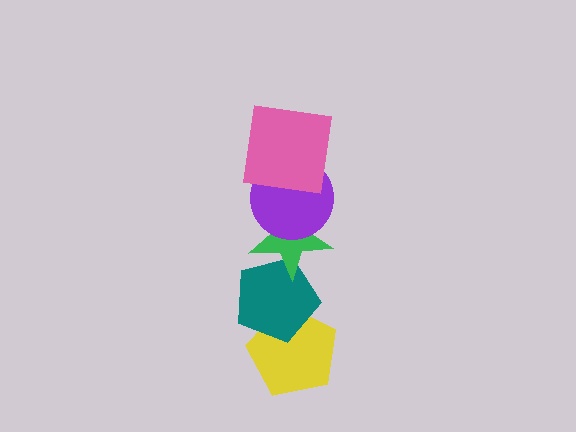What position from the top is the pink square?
The pink square is 1st from the top.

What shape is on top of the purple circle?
The pink square is on top of the purple circle.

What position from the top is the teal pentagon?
The teal pentagon is 4th from the top.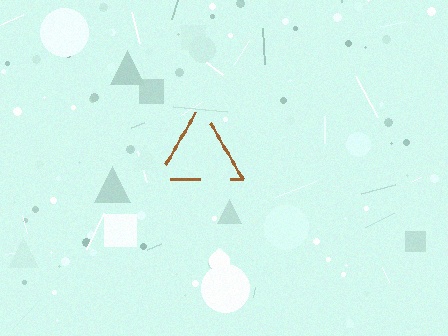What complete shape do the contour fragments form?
The contour fragments form a triangle.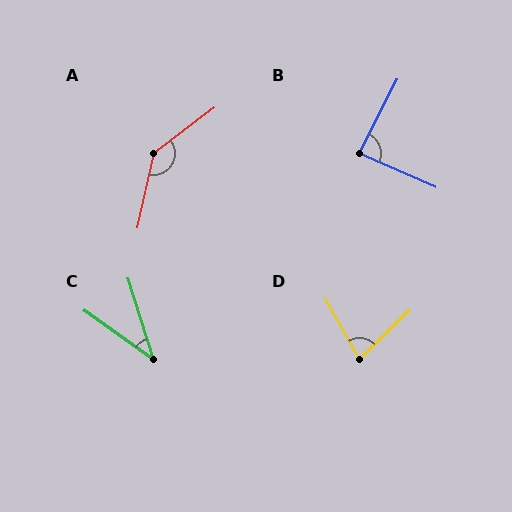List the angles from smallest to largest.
C (37°), D (74°), B (87°), A (139°).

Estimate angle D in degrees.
Approximately 74 degrees.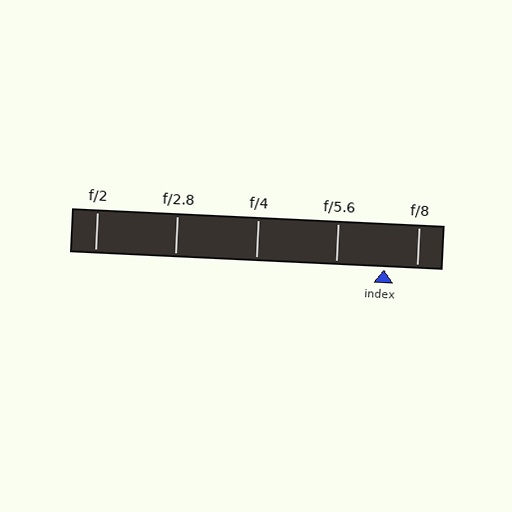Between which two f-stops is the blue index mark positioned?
The index mark is between f/5.6 and f/8.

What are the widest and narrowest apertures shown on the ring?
The widest aperture shown is f/2 and the narrowest is f/8.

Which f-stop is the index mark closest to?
The index mark is closest to f/8.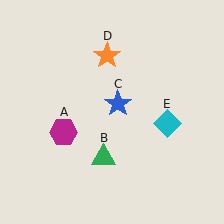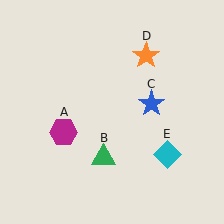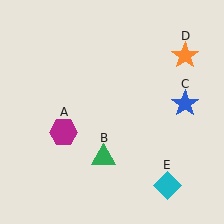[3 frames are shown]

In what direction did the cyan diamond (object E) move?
The cyan diamond (object E) moved down.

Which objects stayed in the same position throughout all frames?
Magenta hexagon (object A) and green triangle (object B) remained stationary.